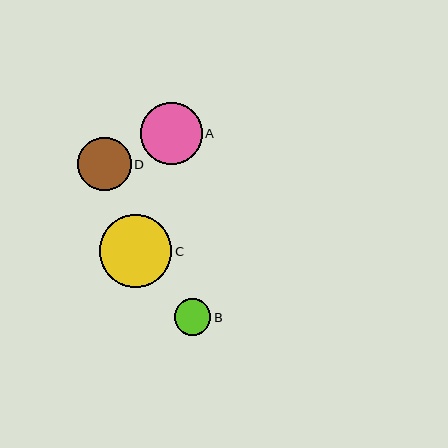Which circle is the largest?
Circle C is the largest with a size of approximately 72 pixels.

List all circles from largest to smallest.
From largest to smallest: C, A, D, B.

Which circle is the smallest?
Circle B is the smallest with a size of approximately 37 pixels.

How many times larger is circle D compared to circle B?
Circle D is approximately 1.5 times the size of circle B.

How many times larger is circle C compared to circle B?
Circle C is approximately 2.0 times the size of circle B.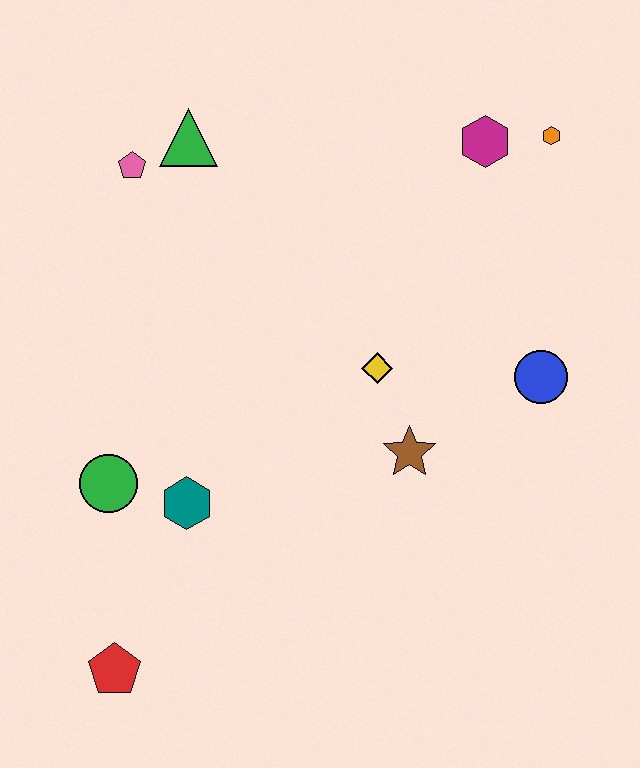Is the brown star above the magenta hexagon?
No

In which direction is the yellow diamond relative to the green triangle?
The yellow diamond is below the green triangle.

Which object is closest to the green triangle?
The pink pentagon is closest to the green triangle.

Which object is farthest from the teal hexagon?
The orange hexagon is farthest from the teal hexagon.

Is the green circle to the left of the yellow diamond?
Yes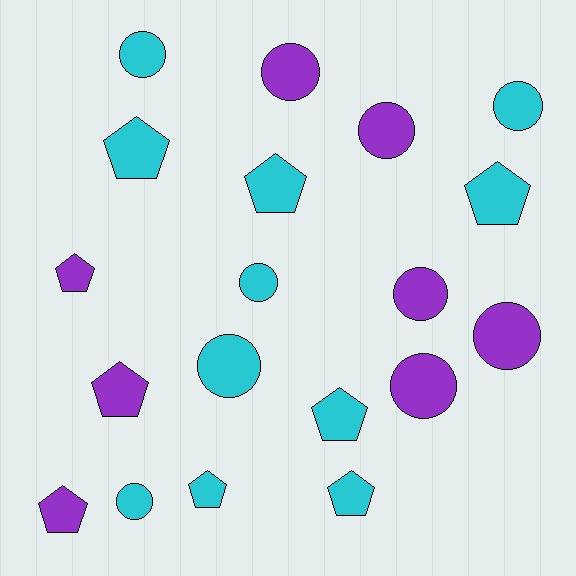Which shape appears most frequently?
Circle, with 10 objects.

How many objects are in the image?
There are 19 objects.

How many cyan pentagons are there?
There are 6 cyan pentagons.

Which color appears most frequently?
Cyan, with 11 objects.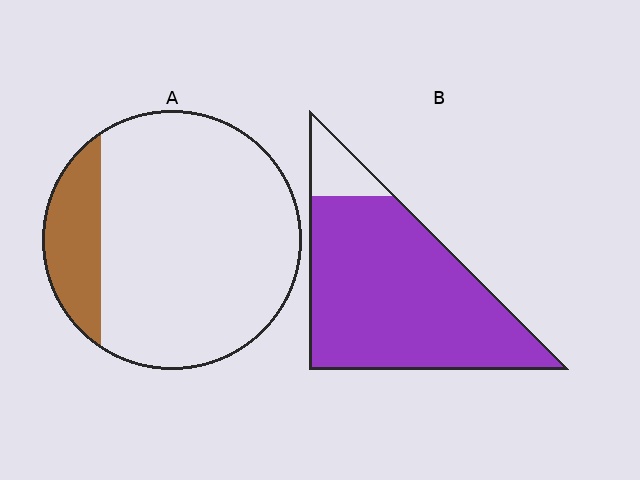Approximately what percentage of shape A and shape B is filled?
A is approximately 15% and B is approximately 90%.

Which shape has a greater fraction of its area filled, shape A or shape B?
Shape B.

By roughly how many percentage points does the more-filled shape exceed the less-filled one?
By roughly 70 percentage points (B over A).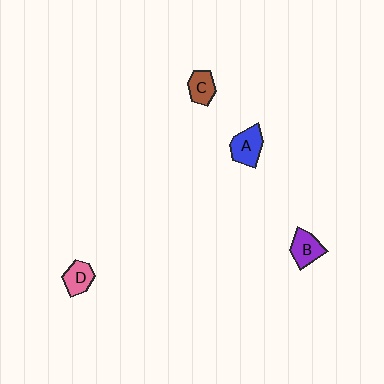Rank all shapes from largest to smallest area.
From largest to smallest: A (blue), B (purple), D (pink), C (brown).